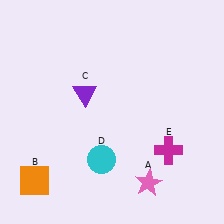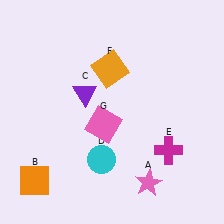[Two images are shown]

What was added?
An orange square (F), a pink square (G) were added in Image 2.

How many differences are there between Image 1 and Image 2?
There are 2 differences between the two images.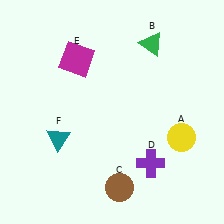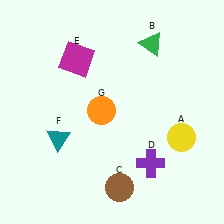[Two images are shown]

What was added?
An orange circle (G) was added in Image 2.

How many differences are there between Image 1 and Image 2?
There is 1 difference between the two images.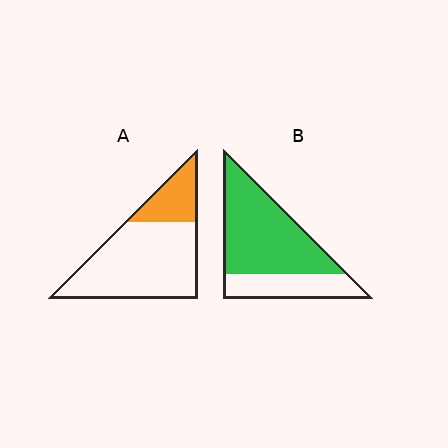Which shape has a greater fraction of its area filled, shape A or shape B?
Shape B.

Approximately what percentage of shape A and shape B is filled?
A is approximately 25% and B is approximately 70%.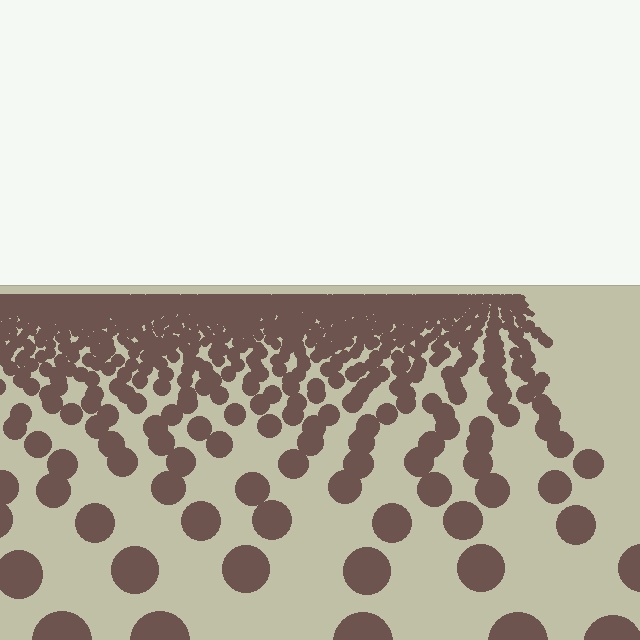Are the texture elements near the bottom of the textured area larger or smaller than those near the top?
Larger. Near the bottom, elements are closer to the viewer and appear at a bigger on-screen size.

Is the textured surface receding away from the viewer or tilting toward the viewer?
The surface is receding away from the viewer. Texture elements get smaller and denser toward the top.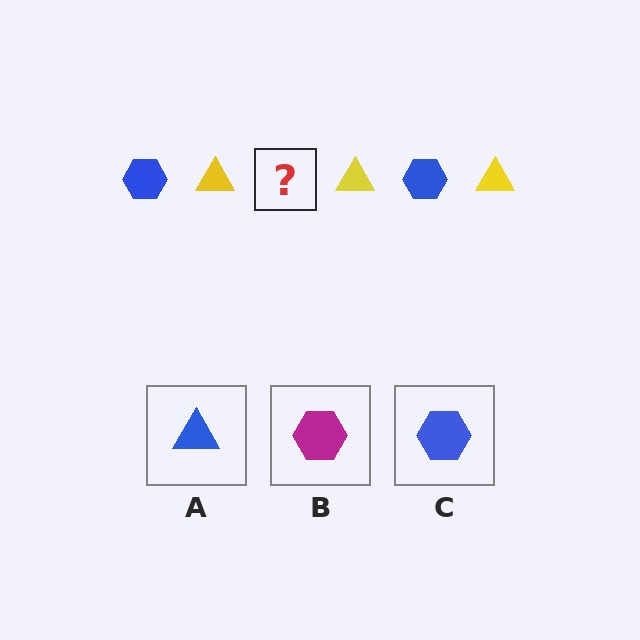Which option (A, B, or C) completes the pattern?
C.